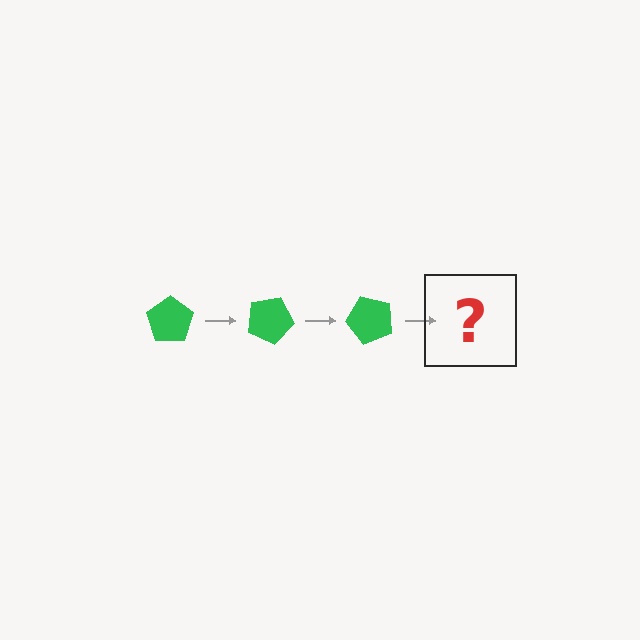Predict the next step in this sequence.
The next step is a green pentagon rotated 75 degrees.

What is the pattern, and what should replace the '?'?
The pattern is that the pentagon rotates 25 degrees each step. The '?' should be a green pentagon rotated 75 degrees.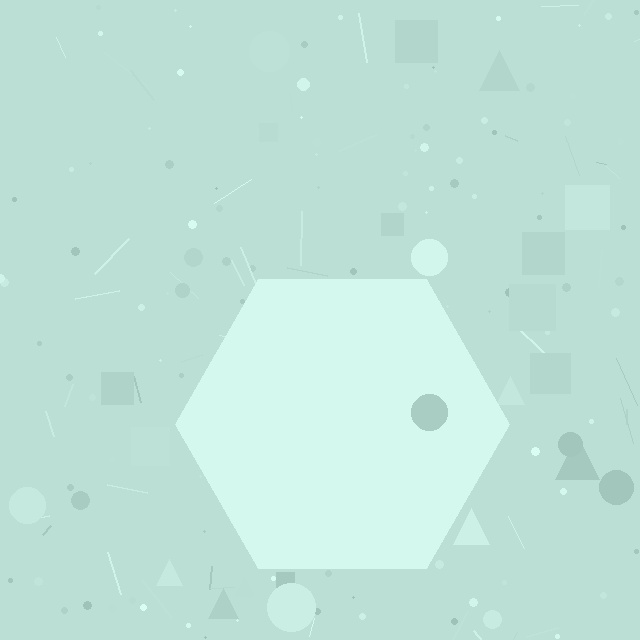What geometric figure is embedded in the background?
A hexagon is embedded in the background.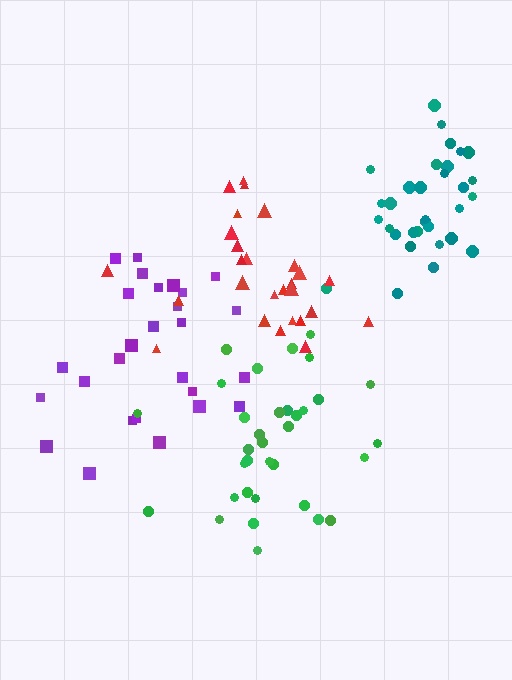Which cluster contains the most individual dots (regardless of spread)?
Green (34).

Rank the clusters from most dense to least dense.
teal, green, red, purple.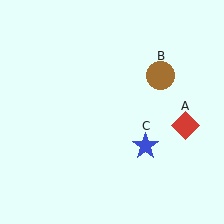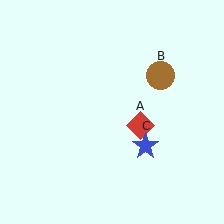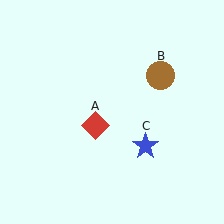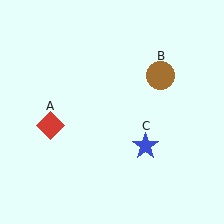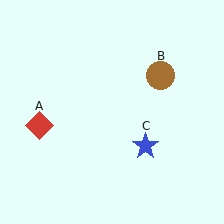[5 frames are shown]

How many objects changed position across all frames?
1 object changed position: red diamond (object A).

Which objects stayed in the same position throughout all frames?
Brown circle (object B) and blue star (object C) remained stationary.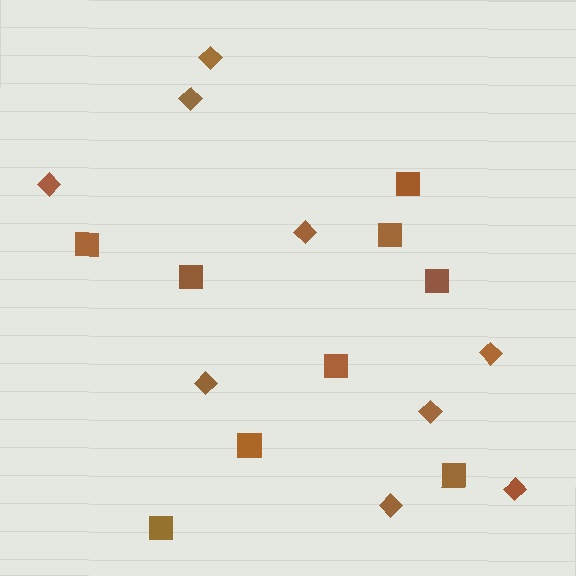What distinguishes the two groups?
There are 2 groups: one group of squares (9) and one group of diamonds (9).